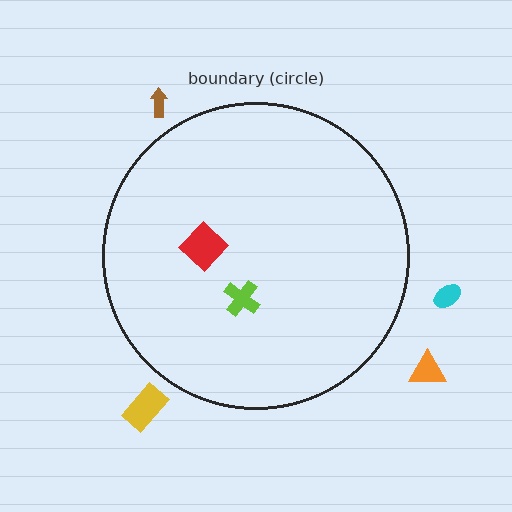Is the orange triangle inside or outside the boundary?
Outside.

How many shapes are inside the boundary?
2 inside, 4 outside.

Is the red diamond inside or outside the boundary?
Inside.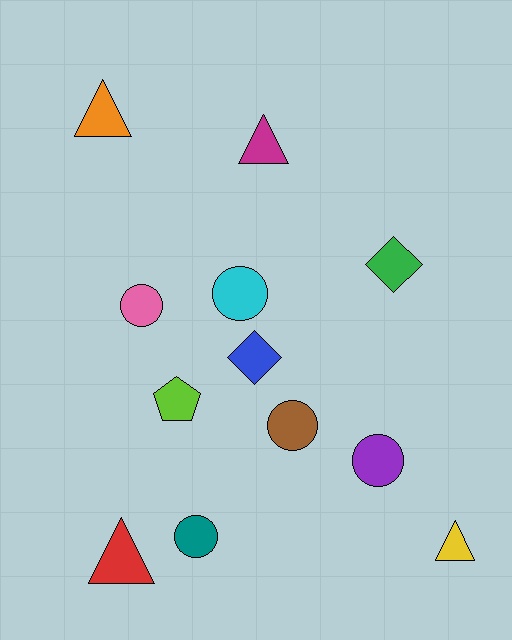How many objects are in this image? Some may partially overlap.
There are 12 objects.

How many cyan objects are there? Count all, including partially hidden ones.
There is 1 cyan object.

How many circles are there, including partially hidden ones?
There are 5 circles.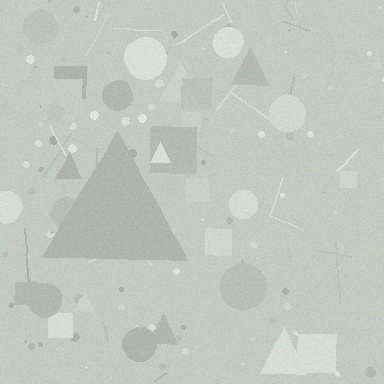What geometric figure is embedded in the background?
A triangle is embedded in the background.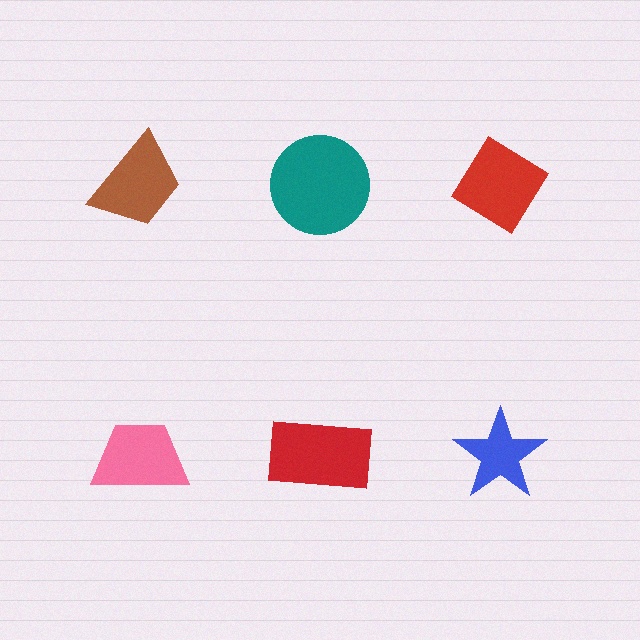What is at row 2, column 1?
A pink trapezoid.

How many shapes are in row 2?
3 shapes.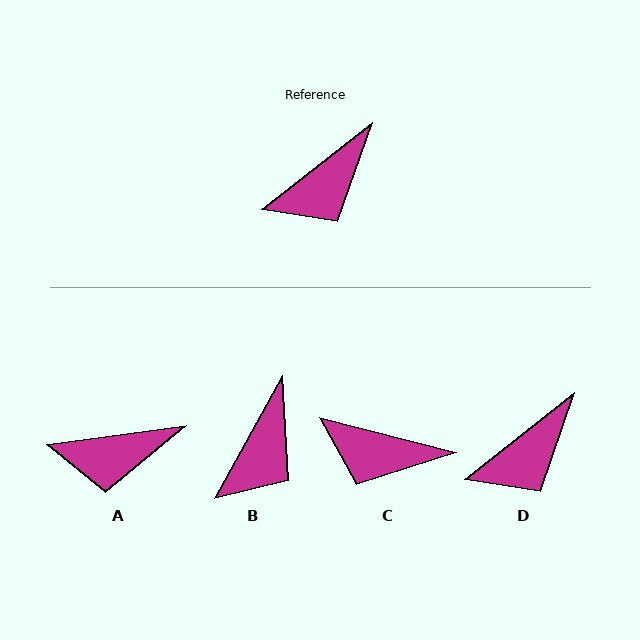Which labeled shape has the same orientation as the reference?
D.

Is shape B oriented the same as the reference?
No, it is off by about 22 degrees.